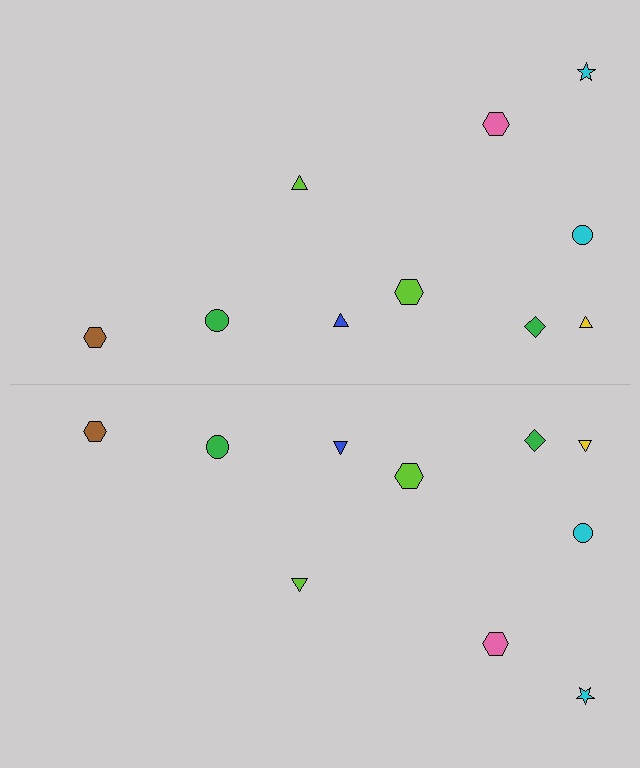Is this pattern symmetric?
Yes, this pattern has bilateral (reflection) symmetry.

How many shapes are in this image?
There are 20 shapes in this image.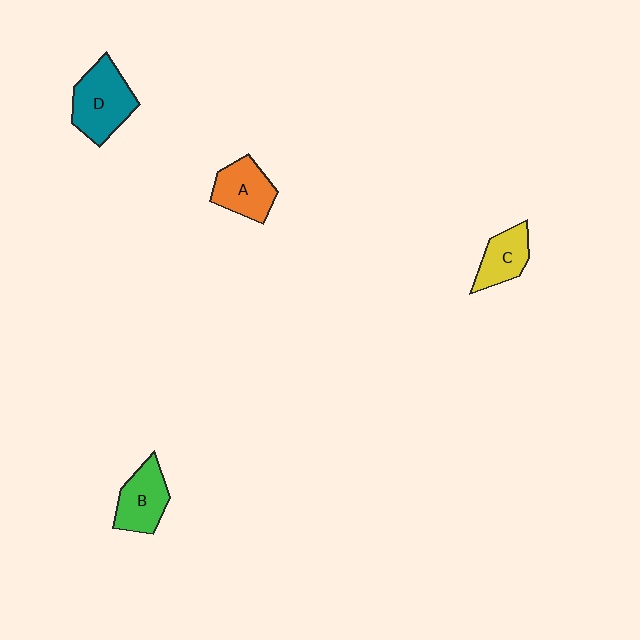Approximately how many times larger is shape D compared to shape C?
Approximately 1.5 times.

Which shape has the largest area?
Shape D (teal).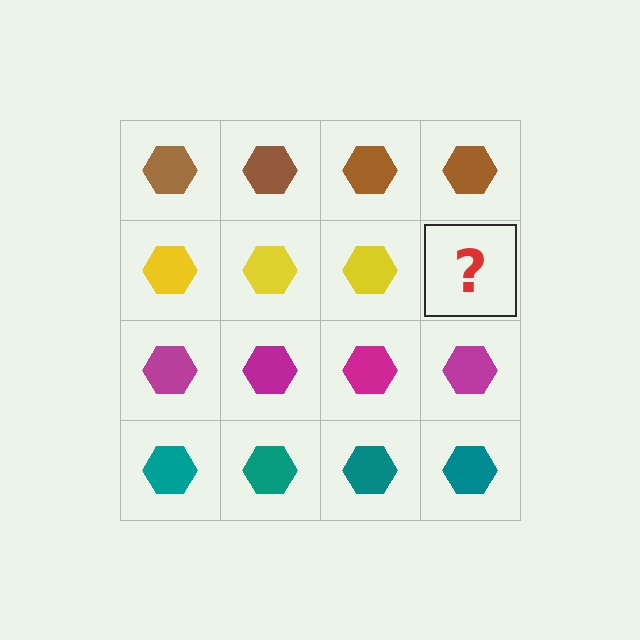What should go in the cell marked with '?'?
The missing cell should contain a yellow hexagon.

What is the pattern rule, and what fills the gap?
The rule is that each row has a consistent color. The gap should be filled with a yellow hexagon.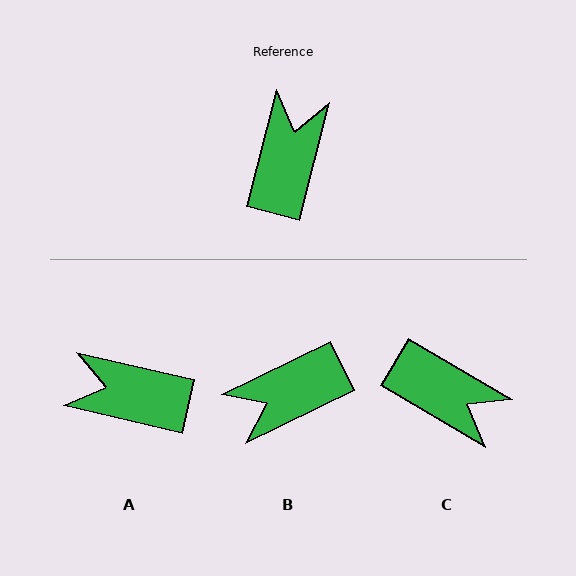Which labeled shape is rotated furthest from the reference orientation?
B, about 130 degrees away.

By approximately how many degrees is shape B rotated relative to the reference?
Approximately 130 degrees counter-clockwise.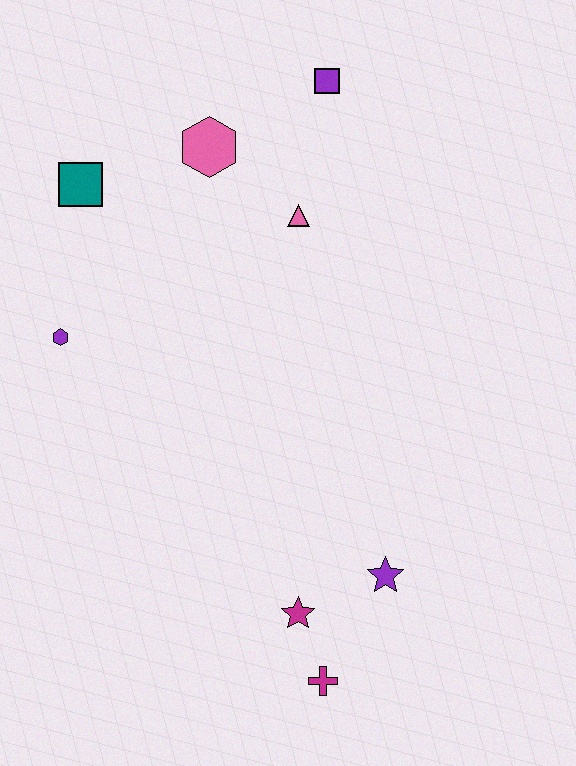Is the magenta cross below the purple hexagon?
Yes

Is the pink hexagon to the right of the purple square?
No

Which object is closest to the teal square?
The pink hexagon is closest to the teal square.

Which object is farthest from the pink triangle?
The magenta cross is farthest from the pink triangle.